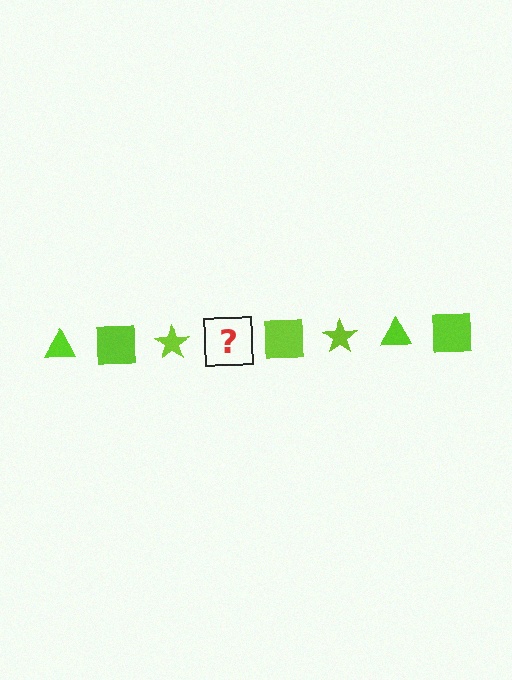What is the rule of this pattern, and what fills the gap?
The rule is that the pattern cycles through triangle, square, star shapes in lime. The gap should be filled with a lime triangle.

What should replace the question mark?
The question mark should be replaced with a lime triangle.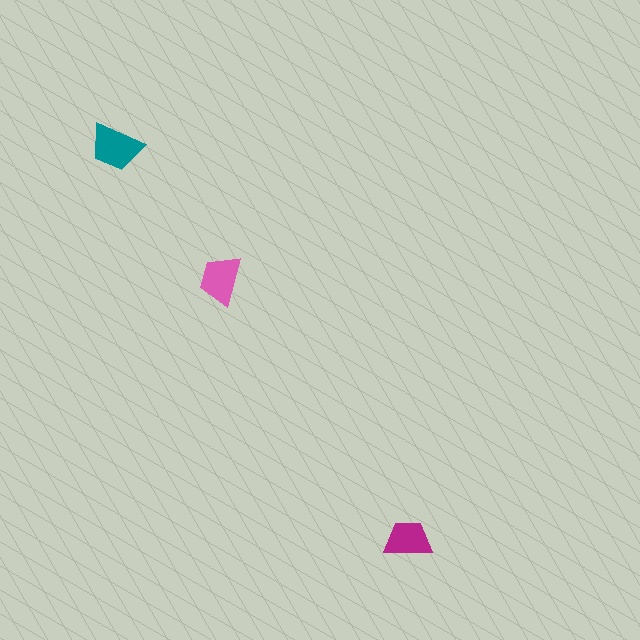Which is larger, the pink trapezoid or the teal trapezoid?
The teal one.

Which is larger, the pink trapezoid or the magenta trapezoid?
The pink one.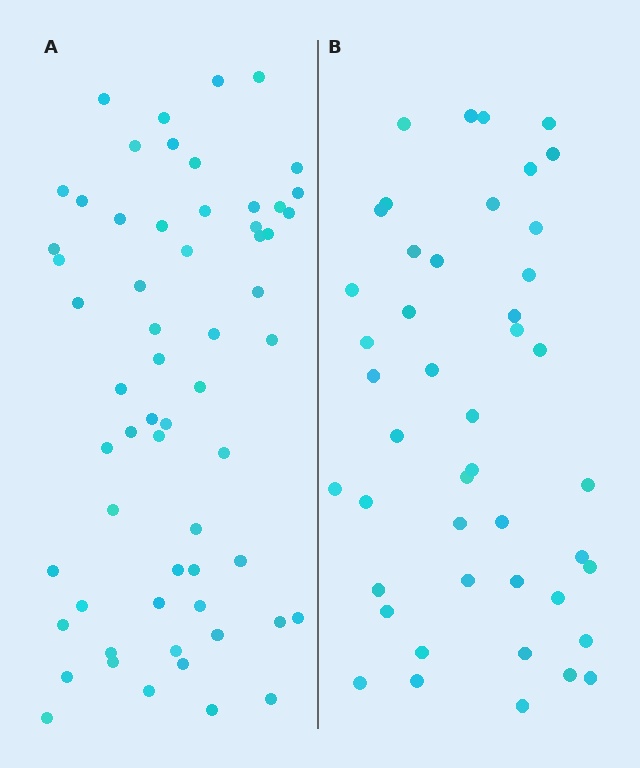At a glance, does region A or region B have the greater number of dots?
Region A (the left region) has more dots.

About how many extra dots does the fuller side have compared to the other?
Region A has approximately 15 more dots than region B.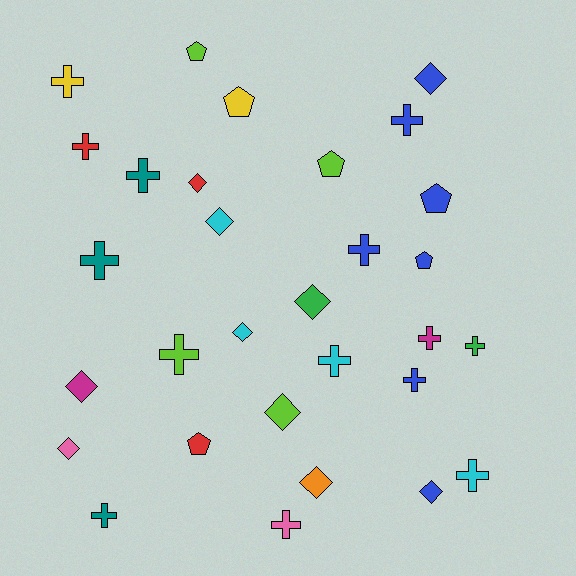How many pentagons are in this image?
There are 6 pentagons.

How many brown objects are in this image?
There are no brown objects.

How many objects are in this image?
There are 30 objects.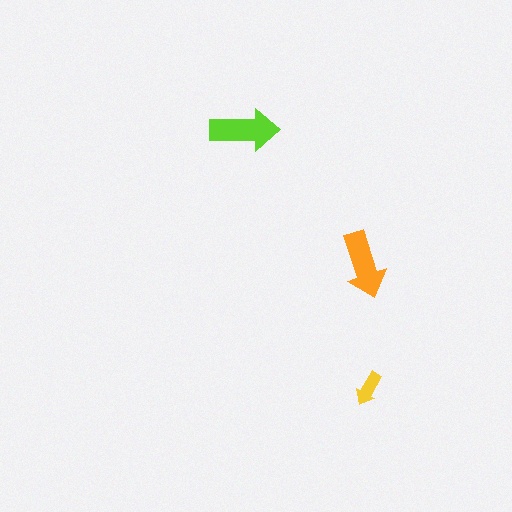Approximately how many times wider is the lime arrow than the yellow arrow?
About 2 times wider.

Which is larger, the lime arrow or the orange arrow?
The lime one.